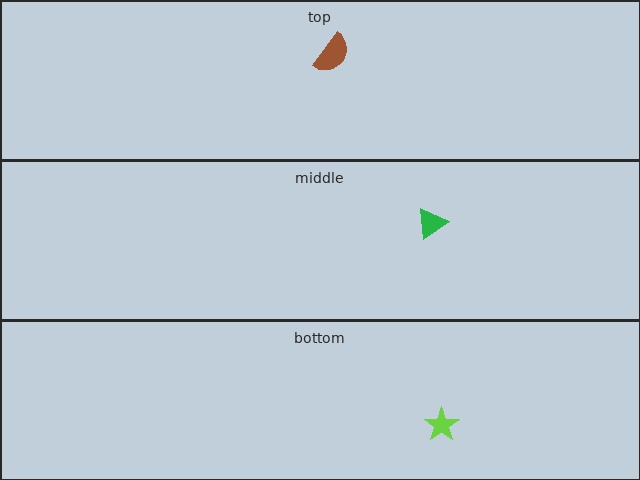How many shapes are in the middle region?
1.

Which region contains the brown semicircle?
The top region.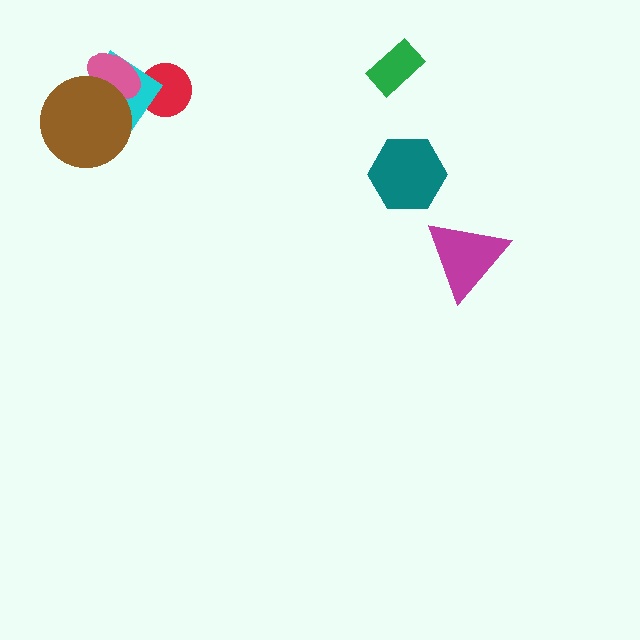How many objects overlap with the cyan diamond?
3 objects overlap with the cyan diamond.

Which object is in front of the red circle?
The cyan diamond is in front of the red circle.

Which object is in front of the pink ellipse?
The brown circle is in front of the pink ellipse.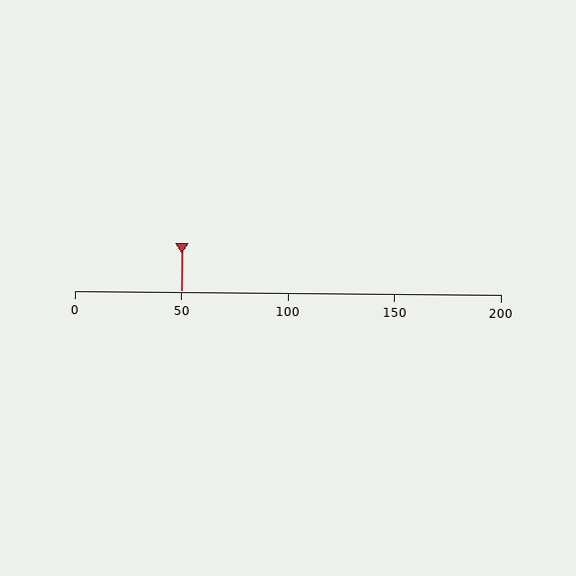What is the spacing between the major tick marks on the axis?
The major ticks are spaced 50 apart.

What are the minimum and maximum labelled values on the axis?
The axis runs from 0 to 200.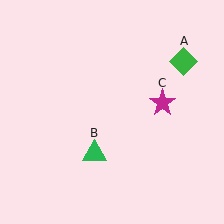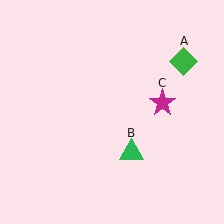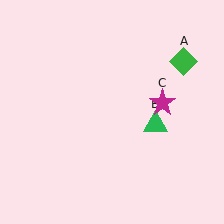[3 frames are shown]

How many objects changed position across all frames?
1 object changed position: green triangle (object B).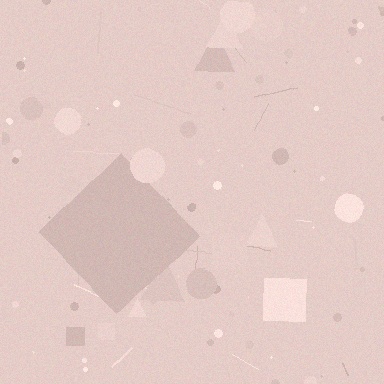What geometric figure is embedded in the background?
A diamond is embedded in the background.